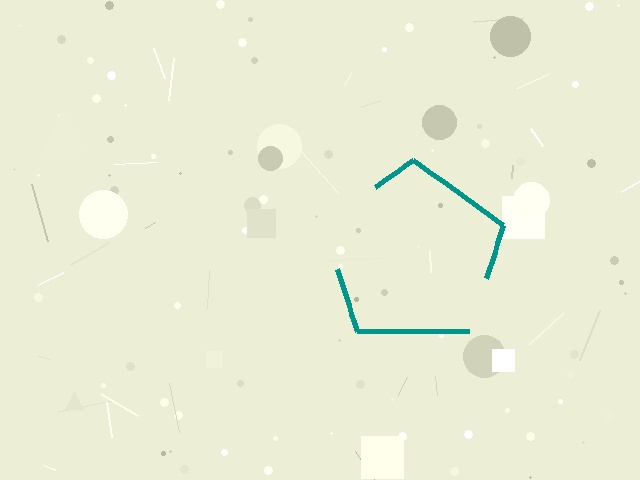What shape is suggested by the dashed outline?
The dashed outline suggests a pentagon.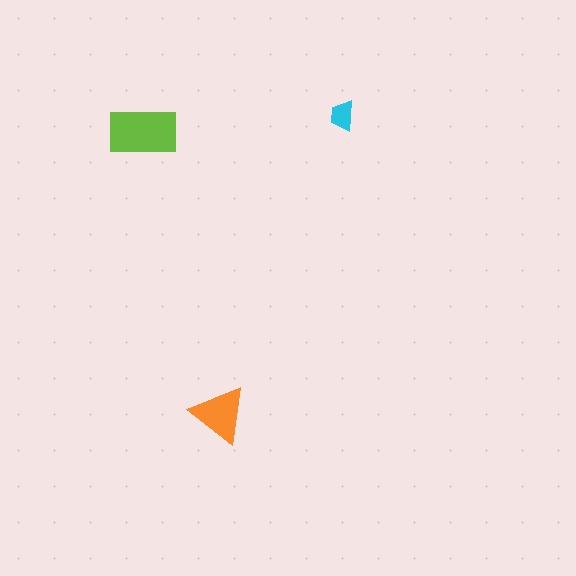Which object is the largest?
The lime rectangle.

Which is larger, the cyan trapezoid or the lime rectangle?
The lime rectangle.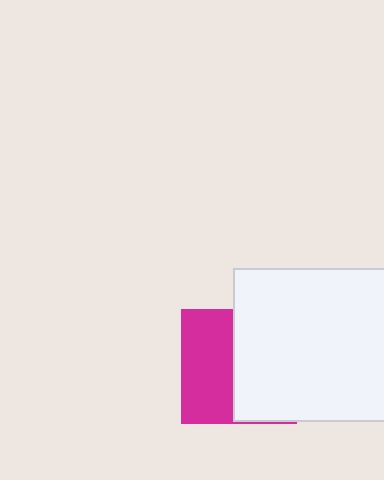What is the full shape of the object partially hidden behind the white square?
The partially hidden object is a magenta square.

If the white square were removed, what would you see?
You would see the complete magenta square.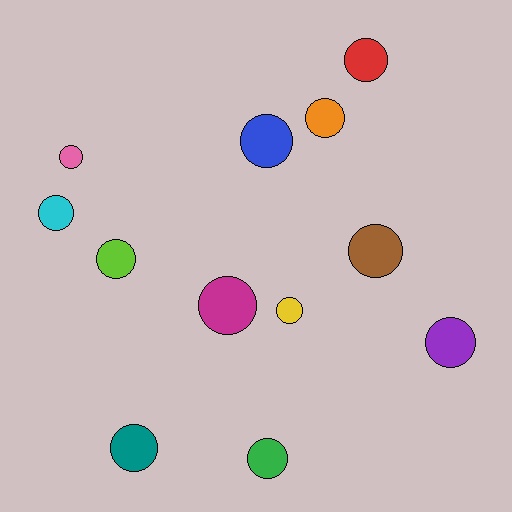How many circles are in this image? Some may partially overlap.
There are 12 circles.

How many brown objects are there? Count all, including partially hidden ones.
There is 1 brown object.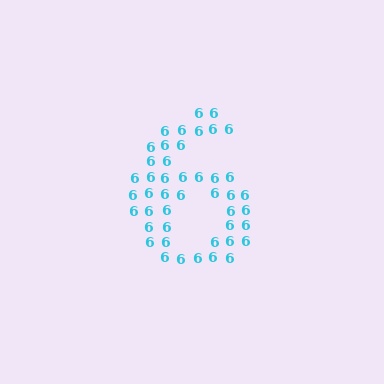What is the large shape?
The large shape is the digit 6.